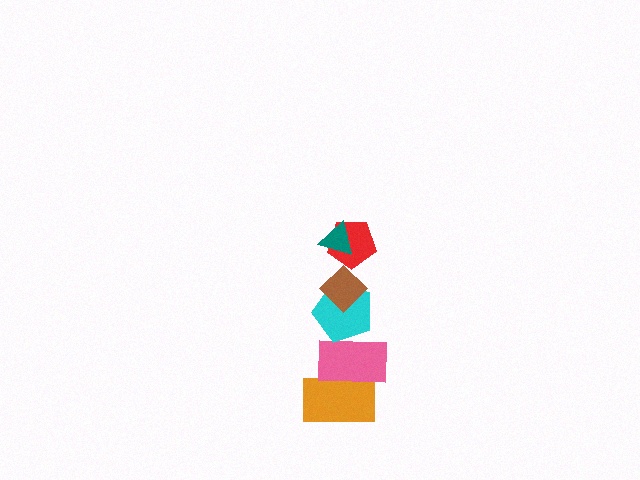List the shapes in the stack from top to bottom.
From top to bottom: the teal triangle, the red pentagon, the brown diamond, the cyan pentagon, the pink rectangle, the orange rectangle.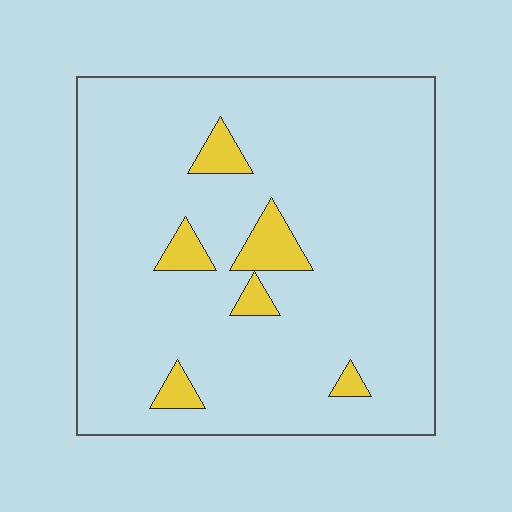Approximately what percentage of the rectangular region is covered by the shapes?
Approximately 10%.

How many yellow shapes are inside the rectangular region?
6.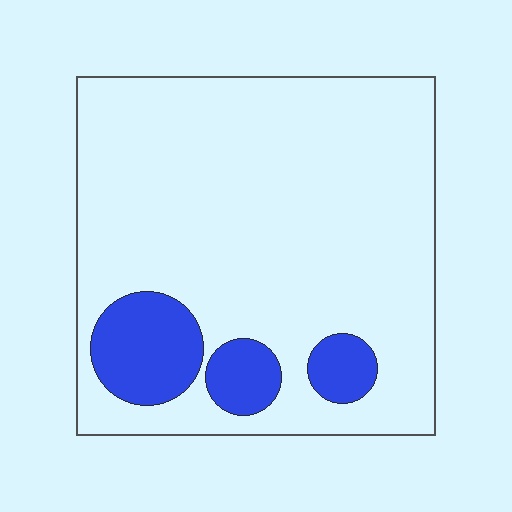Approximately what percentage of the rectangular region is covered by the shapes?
Approximately 15%.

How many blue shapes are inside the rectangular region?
3.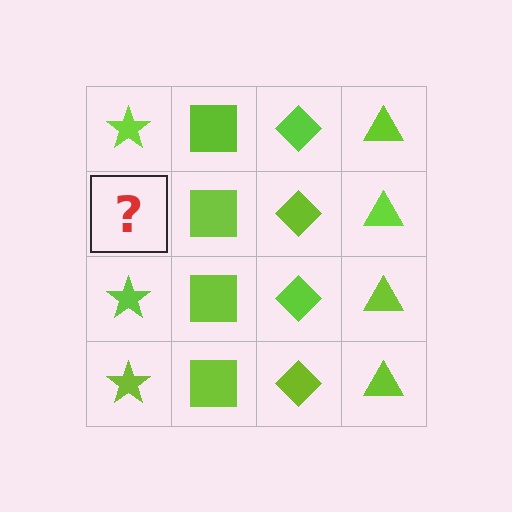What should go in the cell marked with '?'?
The missing cell should contain a lime star.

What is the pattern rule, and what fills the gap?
The rule is that each column has a consistent shape. The gap should be filled with a lime star.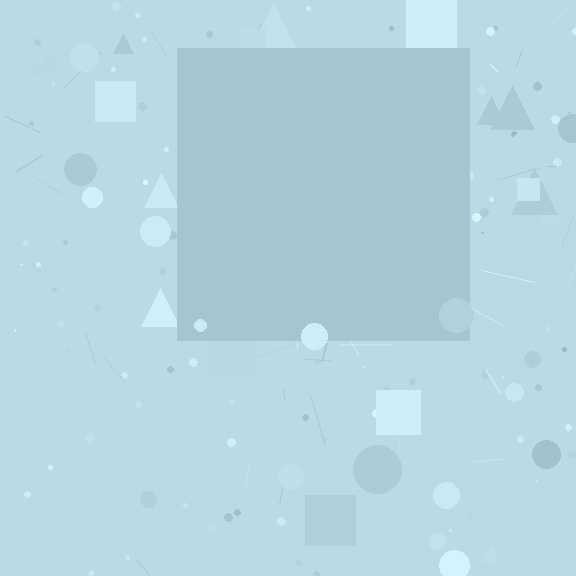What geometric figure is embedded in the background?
A square is embedded in the background.